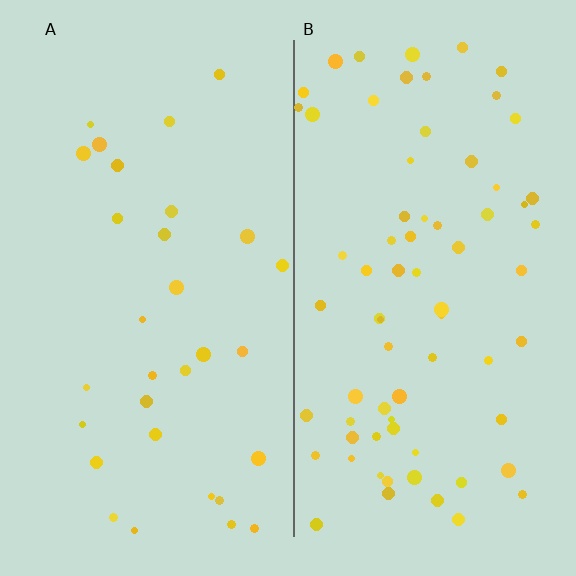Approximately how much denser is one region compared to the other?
Approximately 2.3× — region B over region A.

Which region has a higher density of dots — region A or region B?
B (the right).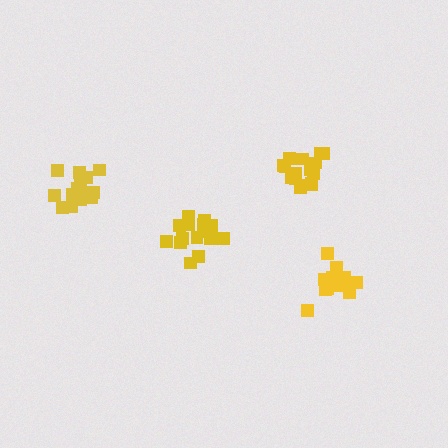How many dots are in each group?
Group 1: 18 dots, Group 2: 17 dots, Group 3: 14 dots, Group 4: 15 dots (64 total).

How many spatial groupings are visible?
There are 4 spatial groupings.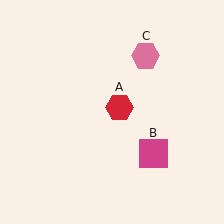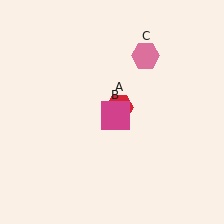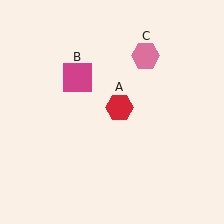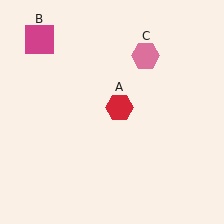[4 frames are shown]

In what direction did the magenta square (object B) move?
The magenta square (object B) moved up and to the left.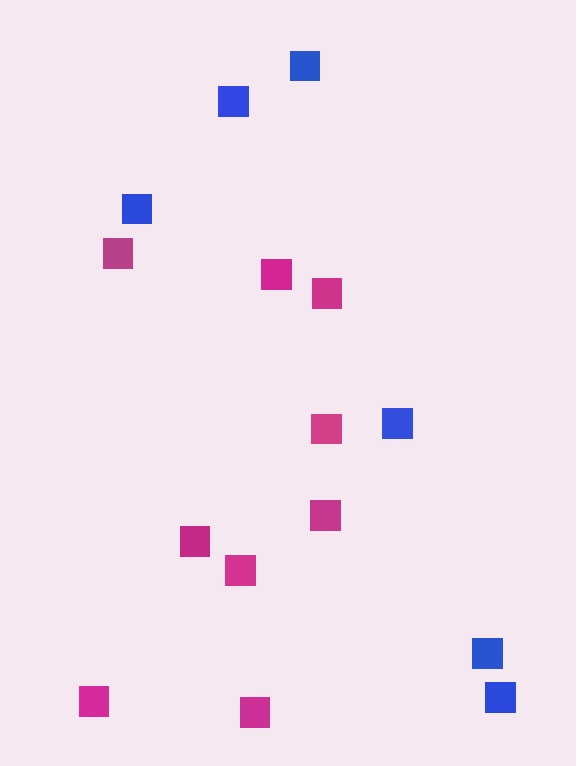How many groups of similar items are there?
There are 2 groups: one group of magenta squares (9) and one group of blue squares (6).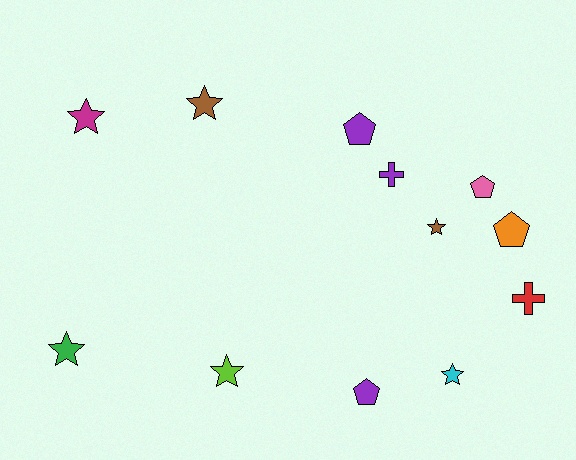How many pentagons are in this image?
There are 4 pentagons.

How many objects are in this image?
There are 12 objects.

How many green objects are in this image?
There is 1 green object.